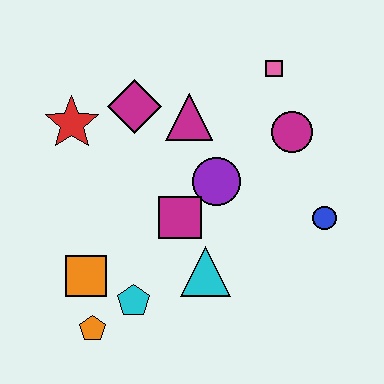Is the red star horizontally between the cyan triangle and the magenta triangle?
No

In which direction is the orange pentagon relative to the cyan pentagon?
The orange pentagon is to the left of the cyan pentagon.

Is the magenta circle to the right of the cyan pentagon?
Yes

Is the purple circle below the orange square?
No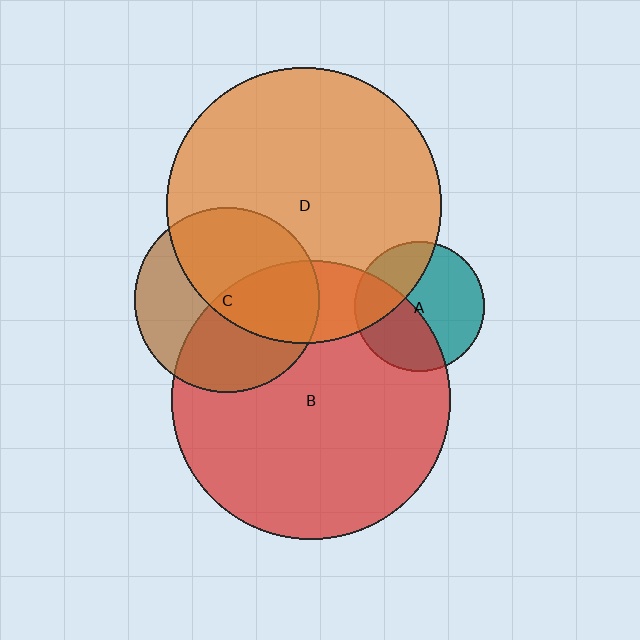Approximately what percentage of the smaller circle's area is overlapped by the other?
Approximately 30%.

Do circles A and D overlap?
Yes.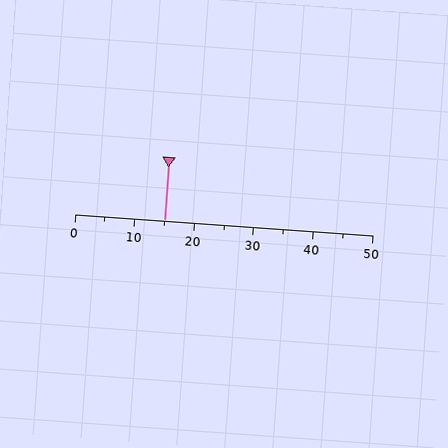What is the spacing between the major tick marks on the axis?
The major ticks are spaced 10 apart.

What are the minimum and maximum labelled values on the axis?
The axis runs from 0 to 50.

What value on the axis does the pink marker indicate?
The marker indicates approximately 15.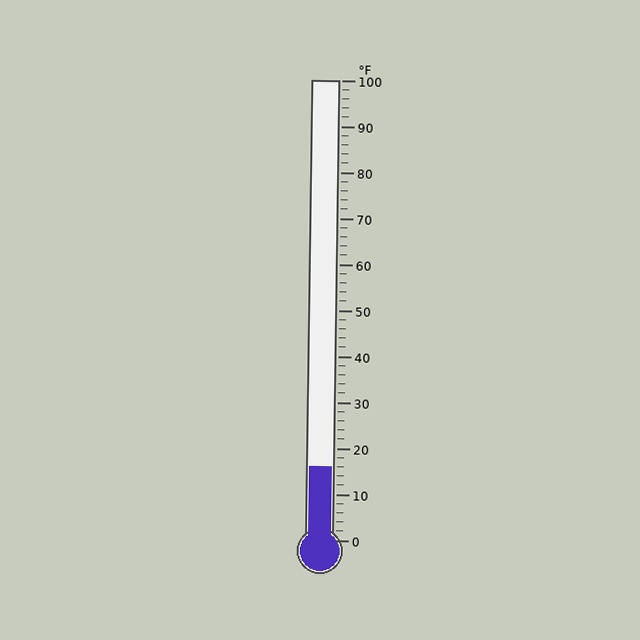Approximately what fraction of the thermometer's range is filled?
The thermometer is filled to approximately 15% of its range.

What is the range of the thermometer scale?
The thermometer scale ranges from 0°F to 100°F.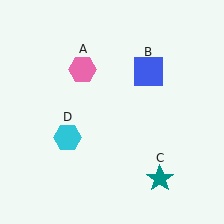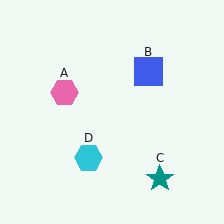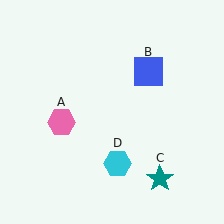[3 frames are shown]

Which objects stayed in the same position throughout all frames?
Blue square (object B) and teal star (object C) remained stationary.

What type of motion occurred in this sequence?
The pink hexagon (object A), cyan hexagon (object D) rotated counterclockwise around the center of the scene.